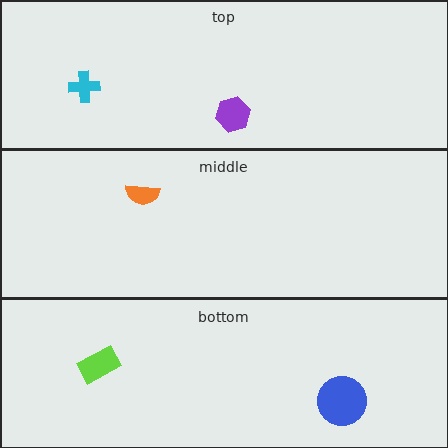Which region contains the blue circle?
The bottom region.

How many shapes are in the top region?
2.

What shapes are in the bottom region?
The lime rectangle, the blue circle.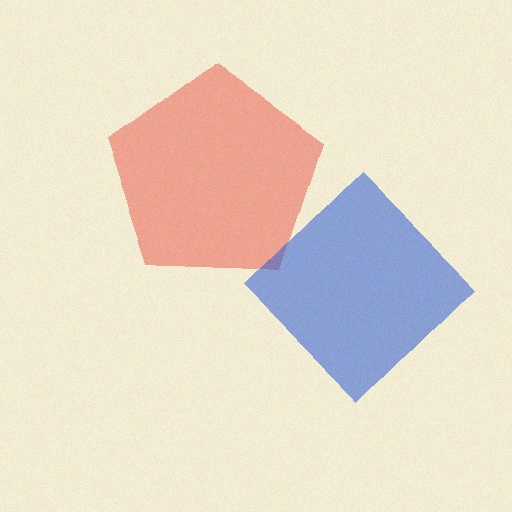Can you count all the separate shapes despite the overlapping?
Yes, there are 2 separate shapes.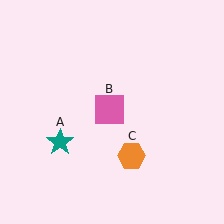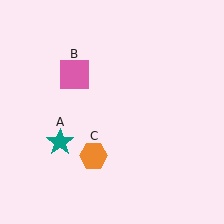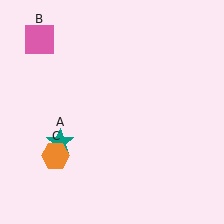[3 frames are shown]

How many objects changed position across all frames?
2 objects changed position: pink square (object B), orange hexagon (object C).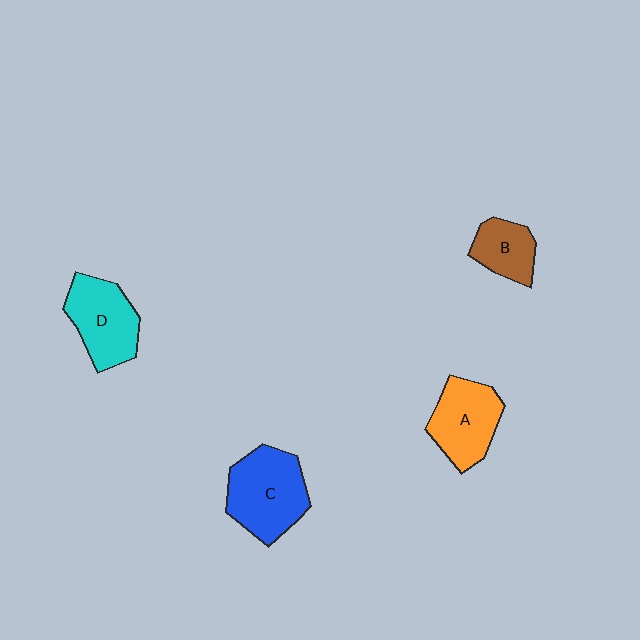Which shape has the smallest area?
Shape B (brown).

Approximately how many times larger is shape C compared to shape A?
Approximately 1.2 times.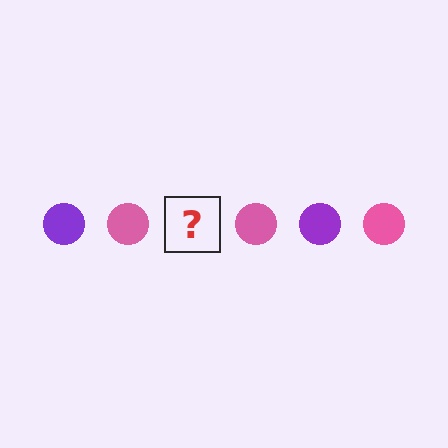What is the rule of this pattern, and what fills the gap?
The rule is that the pattern cycles through purple, pink circles. The gap should be filled with a purple circle.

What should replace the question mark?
The question mark should be replaced with a purple circle.